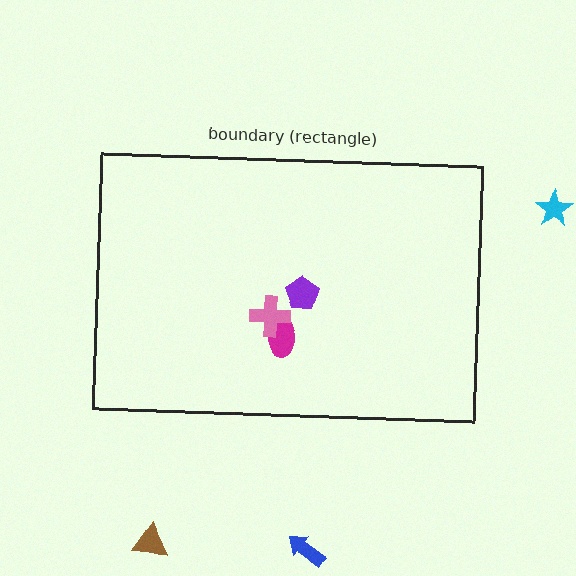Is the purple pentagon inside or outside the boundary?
Inside.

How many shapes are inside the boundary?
3 inside, 3 outside.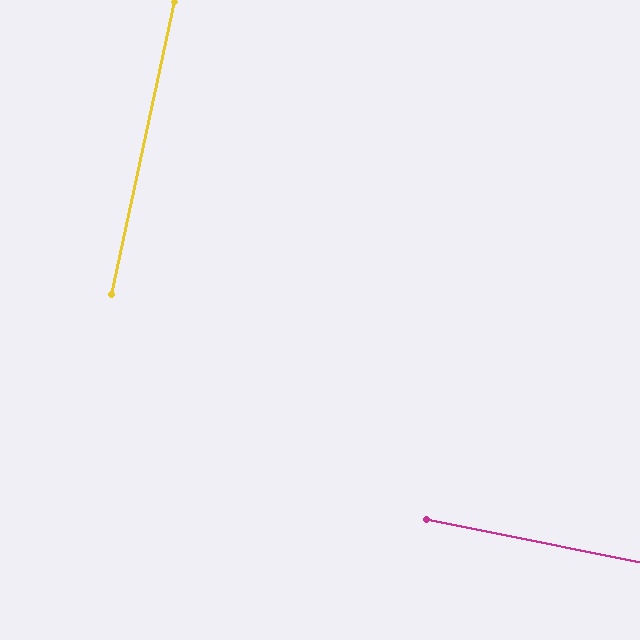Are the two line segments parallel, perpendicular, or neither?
Perpendicular — they meet at approximately 89°.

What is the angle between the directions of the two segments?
Approximately 89 degrees.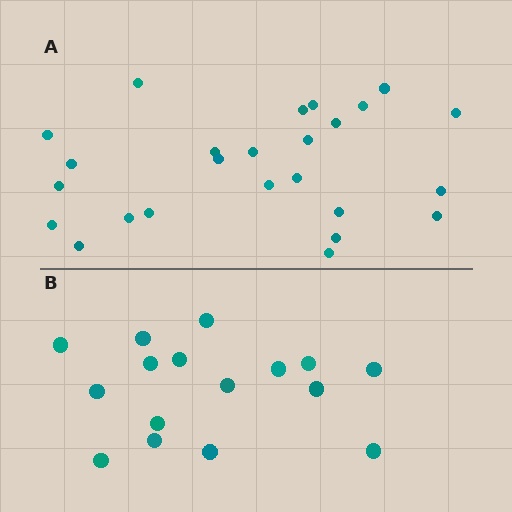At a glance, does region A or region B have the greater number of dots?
Region A (the top region) has more dots.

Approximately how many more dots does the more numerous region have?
Region A has roughly 8 or so more dots than region B.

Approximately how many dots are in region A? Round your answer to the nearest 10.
About 20 dots. (The exact count is 25, which rounds to 20.)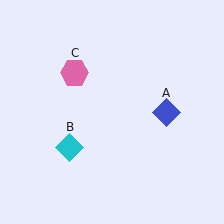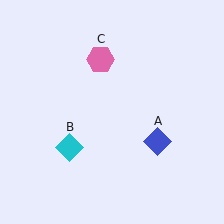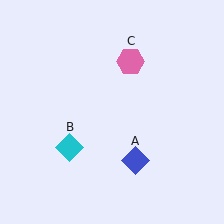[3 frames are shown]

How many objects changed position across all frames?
2 objects changed position: blue diamond (object A), pink hexagon (object C).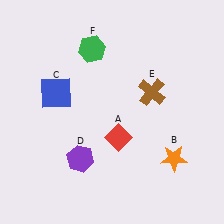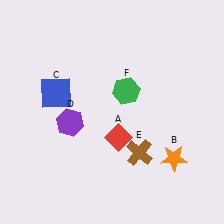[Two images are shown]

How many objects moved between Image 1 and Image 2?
3 objects moved between the two images.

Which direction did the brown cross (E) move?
The brown cross (E) moved down.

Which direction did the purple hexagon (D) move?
The purple hexagon (D) moved up.